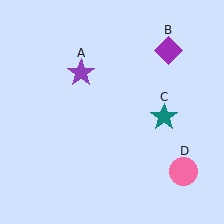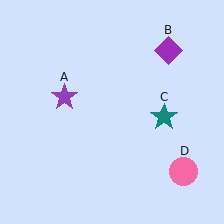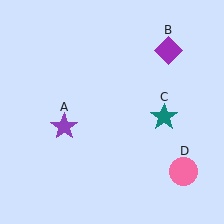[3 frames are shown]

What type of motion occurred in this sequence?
The purple star (object A) rotated counterclockwise around the center of the scene.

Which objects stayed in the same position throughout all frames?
Purple diamond (object B) and teal star (object C) and pink circle (object D) remained stationary.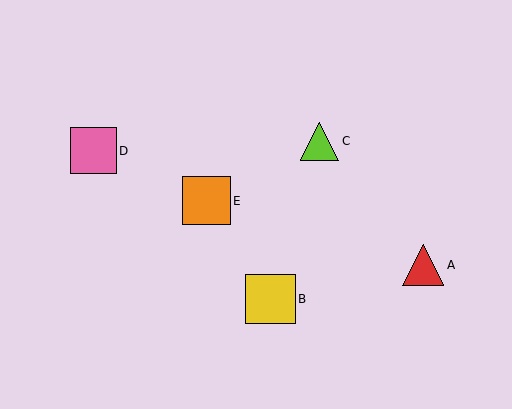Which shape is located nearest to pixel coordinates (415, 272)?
The red triangle (labeled A) at (423, 265) is nearest to that location.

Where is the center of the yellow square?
The center of the yellow square is at (271, 299).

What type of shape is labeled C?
Shape C is a lime triangle.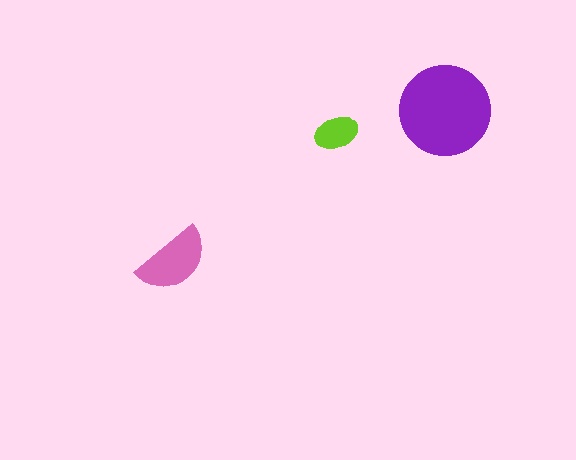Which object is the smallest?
The lime ellipse.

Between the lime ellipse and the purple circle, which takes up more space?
The purple circle.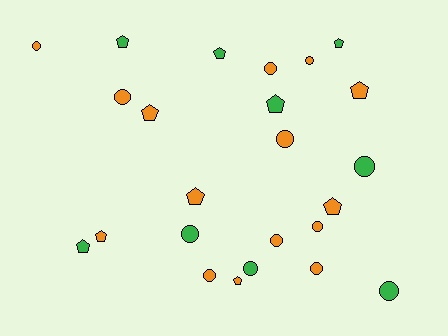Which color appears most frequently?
Orange, with 15 objects.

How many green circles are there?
There are 4 green circles.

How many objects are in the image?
There are 24 objects.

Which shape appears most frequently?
Circle, with 13 objects.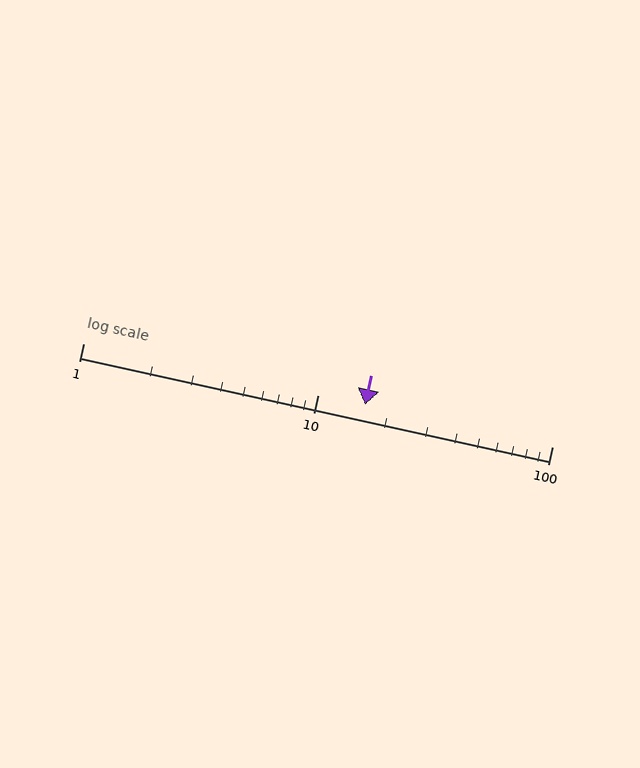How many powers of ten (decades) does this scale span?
The scale spans 2 decades, from 1 to 100.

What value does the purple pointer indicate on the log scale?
The pointer indicates approximately 16.